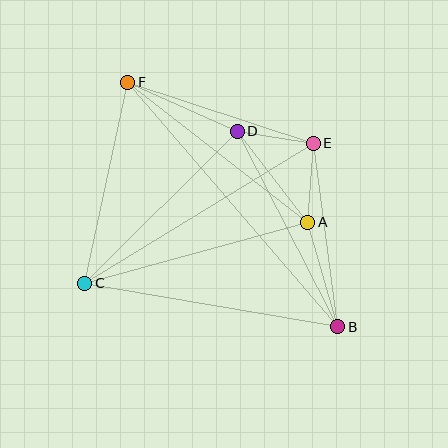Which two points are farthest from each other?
Points B and F are farthest from each other.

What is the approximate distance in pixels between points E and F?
The distance between E and F is approximately 195 pixels.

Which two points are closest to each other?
Points D and E are closest to each other.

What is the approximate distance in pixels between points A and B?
The distance between A and B is approximately 109 pixels.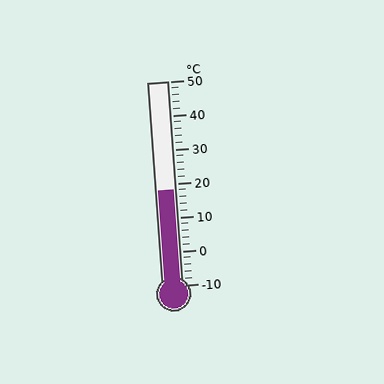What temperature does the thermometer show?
The thermometer shows approximately 18°C.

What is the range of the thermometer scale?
The thermometer scale ranges from -10°C to 50°C.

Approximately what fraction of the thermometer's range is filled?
The thermometer is filled to approximately 45% of its range.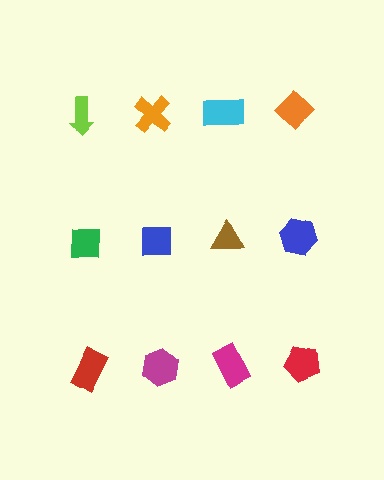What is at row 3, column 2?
A magenta hexagon.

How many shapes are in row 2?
4 shapes.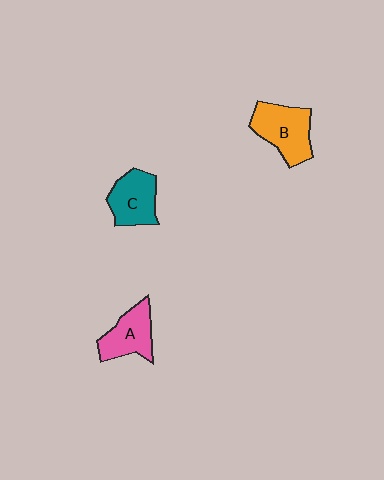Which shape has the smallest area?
Shape A (pink).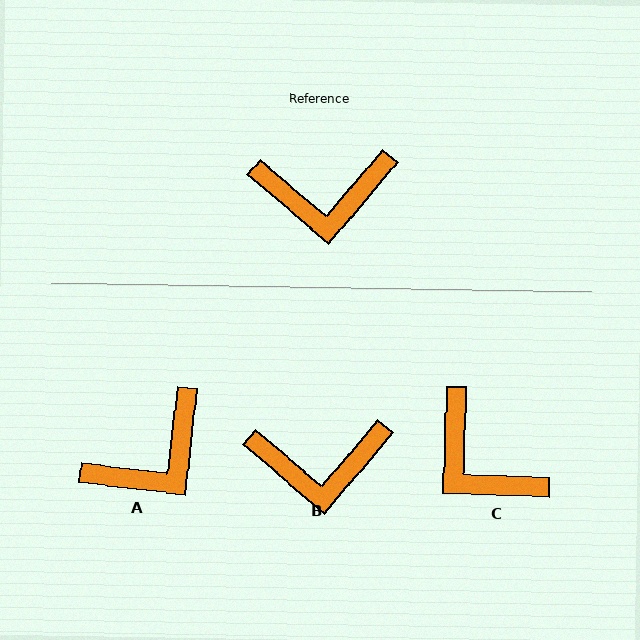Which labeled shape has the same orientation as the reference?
B.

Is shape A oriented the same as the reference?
No, it is off by about 34 degrees.